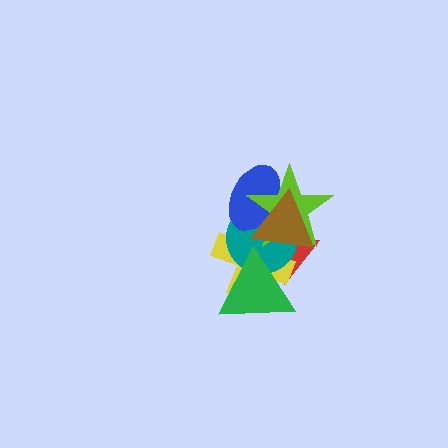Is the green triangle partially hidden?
Yes, it is partially covered by another shape.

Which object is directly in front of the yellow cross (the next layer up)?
The teal circle is directly in front of the yellow cross.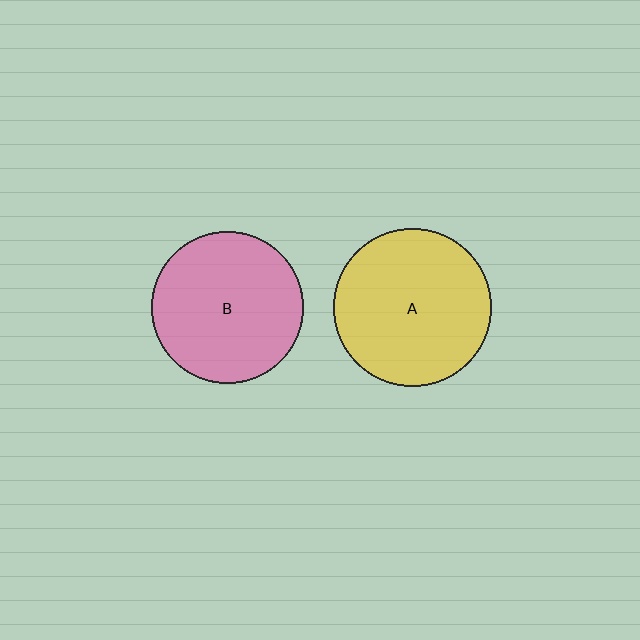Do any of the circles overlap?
No, none of the circles overlap.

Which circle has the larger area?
Circle A (yellow).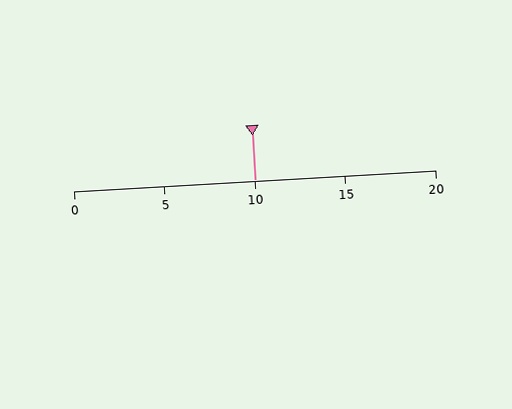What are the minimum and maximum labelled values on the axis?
The axis runs from 0 to 20.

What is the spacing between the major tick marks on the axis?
The major ticks are spaced 5 apart.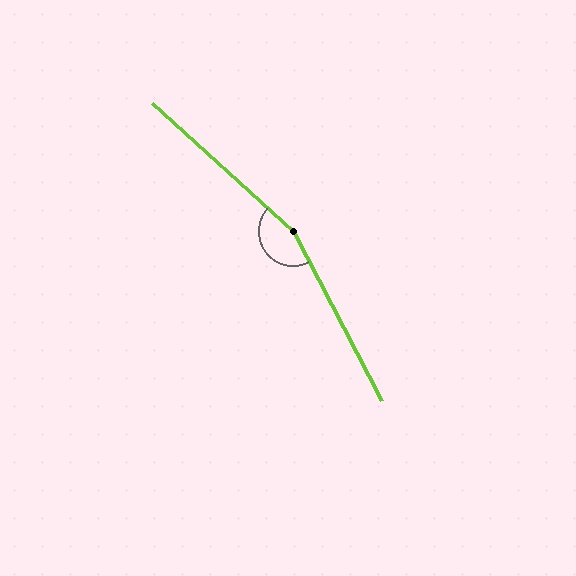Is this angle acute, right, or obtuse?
It is obtuse.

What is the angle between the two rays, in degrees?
Approximately 160 degrees.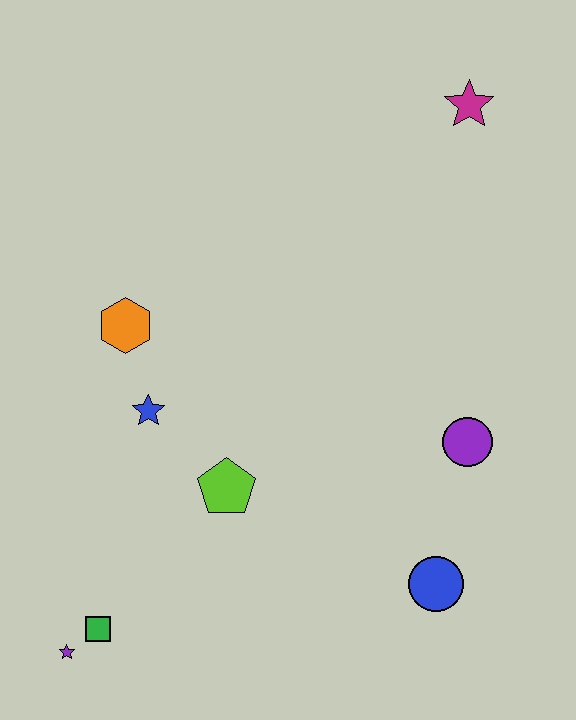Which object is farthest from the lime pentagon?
The magenta star is farthest from the lime pentagon.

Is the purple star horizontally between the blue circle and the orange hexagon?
No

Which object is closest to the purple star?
The green square is closest to the purple star.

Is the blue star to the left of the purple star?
No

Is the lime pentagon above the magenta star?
No